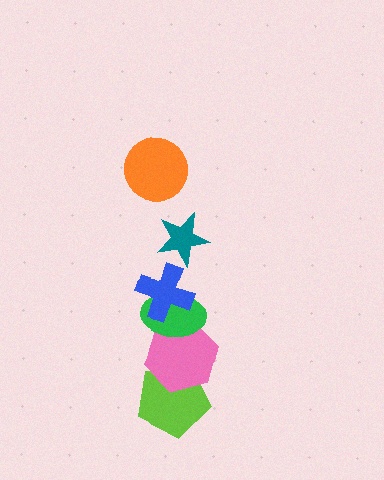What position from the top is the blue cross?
The blue cross is 3rd from the top.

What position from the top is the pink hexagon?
The pink hexagon is 5th from the top.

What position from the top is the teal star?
The teal star is 2nd from the top.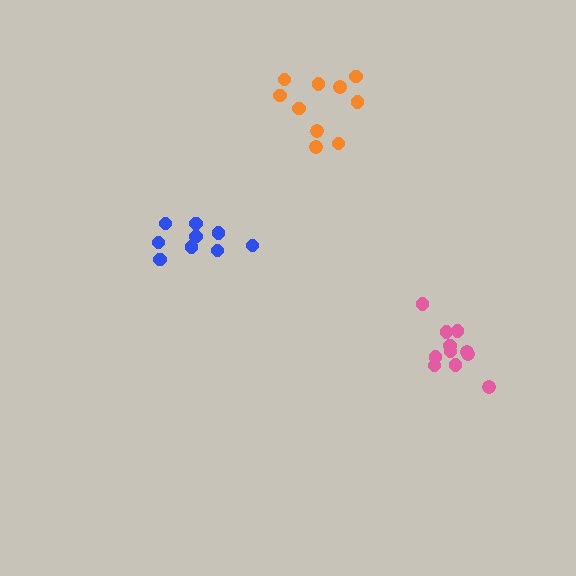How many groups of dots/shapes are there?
There are 3 groups.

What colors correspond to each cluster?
The clusters are colored: orange, pink, blue.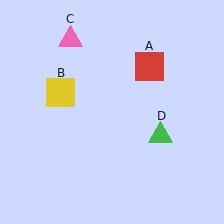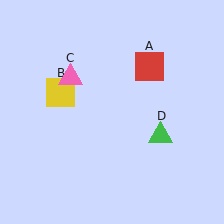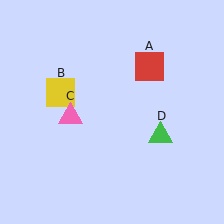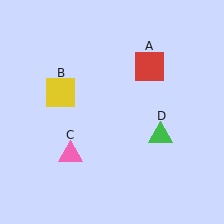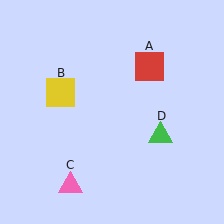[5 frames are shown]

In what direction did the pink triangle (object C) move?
The pink triangle (object C) moved down.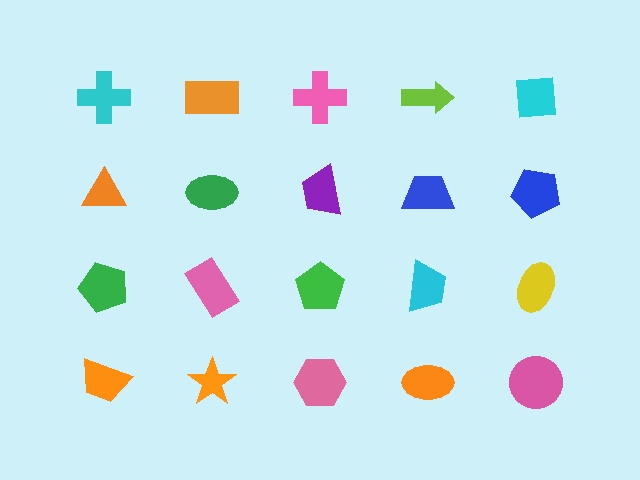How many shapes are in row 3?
5 shapes.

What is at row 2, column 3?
A purple trapezoid.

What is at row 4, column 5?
A pink circle.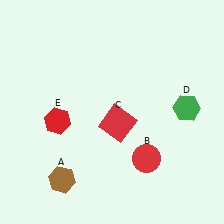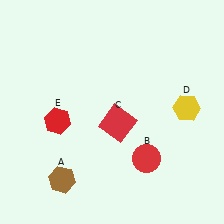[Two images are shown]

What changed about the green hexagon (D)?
In Image 1, D is green. In Image 2, it changed to yellow.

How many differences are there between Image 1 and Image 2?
There is 1 difference between the two images.